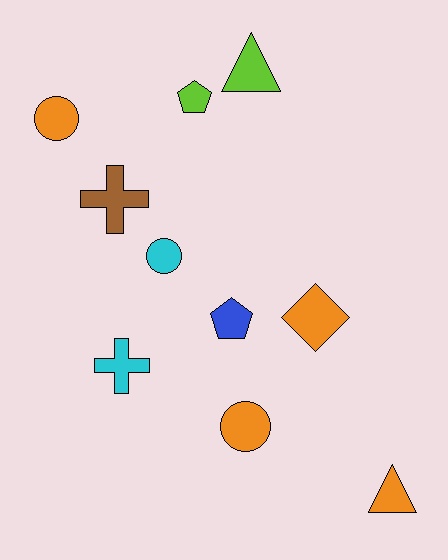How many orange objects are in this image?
There are 4 orange objects.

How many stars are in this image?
There are no stars.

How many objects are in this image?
There are 10 objects.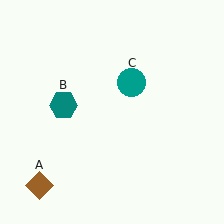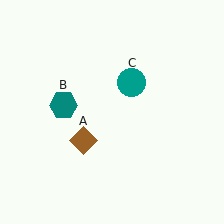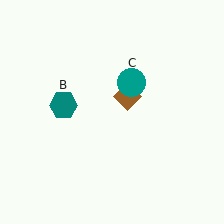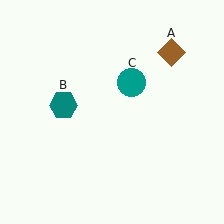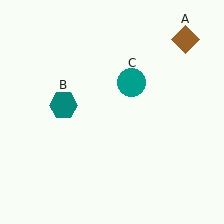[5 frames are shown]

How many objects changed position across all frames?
1 object changed position: brown diamond (object A).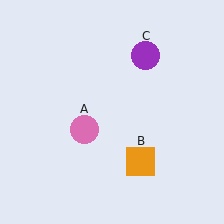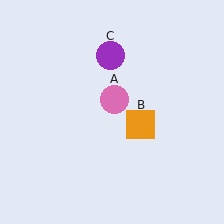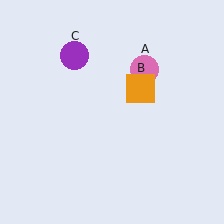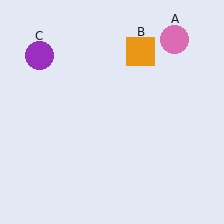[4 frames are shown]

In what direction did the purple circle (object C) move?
The purple circle (object C) moved left.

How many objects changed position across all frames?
3 objects changed position: pink circle (object A), orange square (object B), purple circle (object C).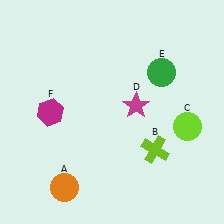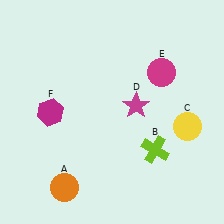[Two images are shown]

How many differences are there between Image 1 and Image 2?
There are 2 differences between the two images.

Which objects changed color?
C changed from lime to yellow. E changed from green to magenta.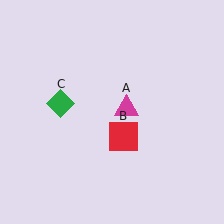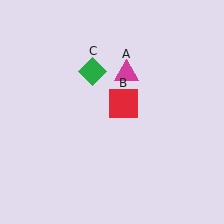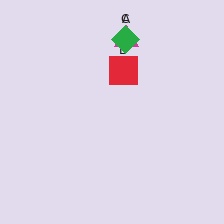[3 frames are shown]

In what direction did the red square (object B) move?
The red square (object B) moved up.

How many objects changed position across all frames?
3 objects changed position: magenta triangle (object A), red square (object B), green diamond (object C).